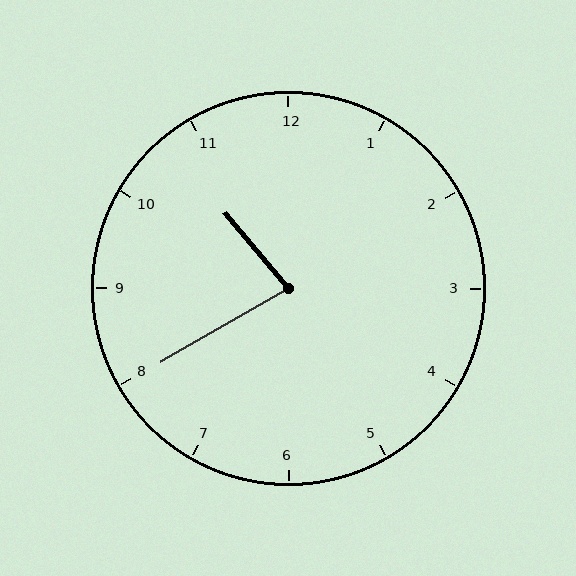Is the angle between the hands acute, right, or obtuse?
It is acute.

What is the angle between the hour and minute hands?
Approximately 80 degrees.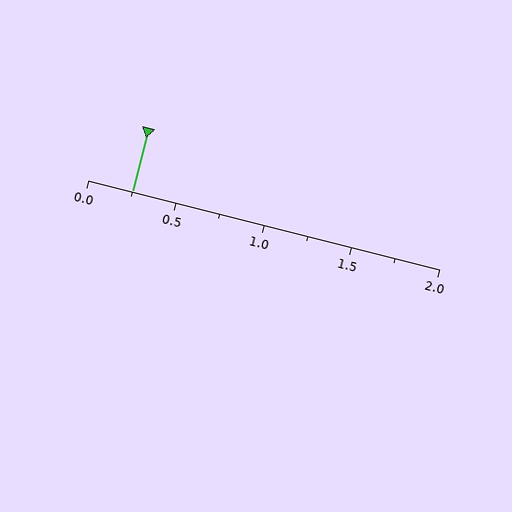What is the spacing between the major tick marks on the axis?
The major ticks are spaced 0.5 apart.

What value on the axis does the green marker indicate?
The marker indicates approximately 0.25.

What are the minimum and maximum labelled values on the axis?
The axis runs from 0.0 to 2.0.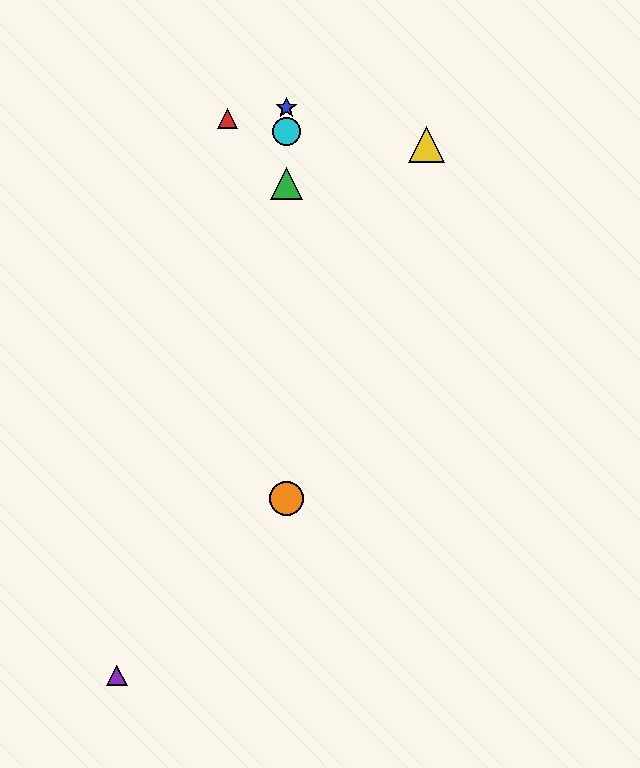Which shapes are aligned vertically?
The blue star, the green triangle, the orange circle, the cyan circle are aligned vertically.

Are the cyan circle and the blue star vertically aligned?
Yes, both are at x≈286.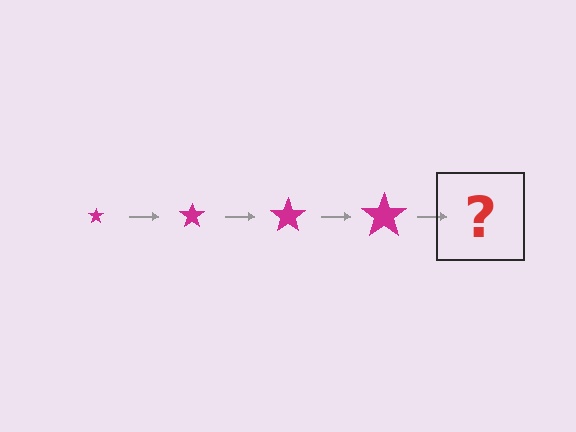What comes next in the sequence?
The next element should be a magenta star, larger than the previous one.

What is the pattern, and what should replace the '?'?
The pattern is that the star gets progressively larger each step. The '?' should be a magenta star, larger than the previous one.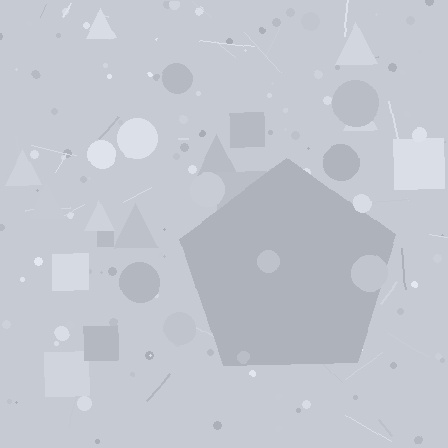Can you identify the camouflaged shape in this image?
The camouflaged shape is a pentagon.